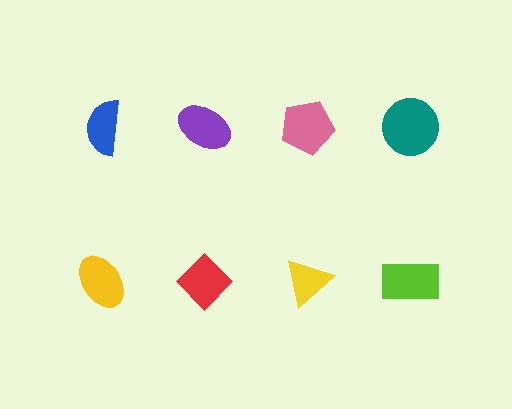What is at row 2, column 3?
A yellow triangle.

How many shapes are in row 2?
4 shapes.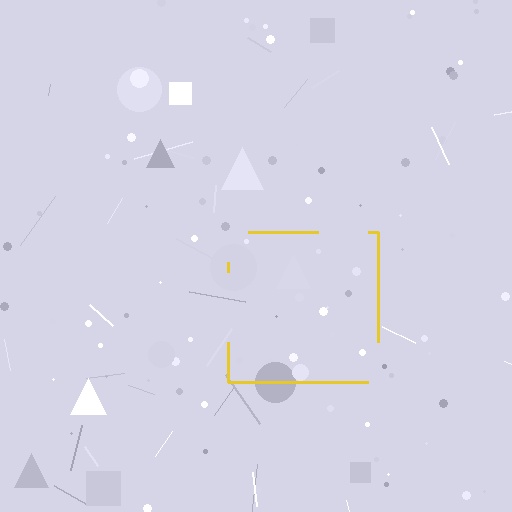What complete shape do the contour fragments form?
The contour fragments form a square.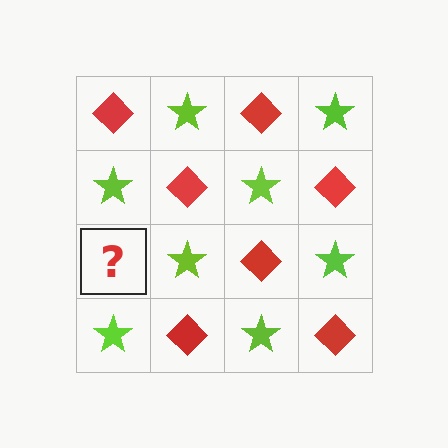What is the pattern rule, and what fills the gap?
The rule is that it alternates red diamond and lime star in a checkerboard pattern. The gap should be filled with a red diamond.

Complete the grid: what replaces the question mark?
The question mark should be replaced with a red diamond.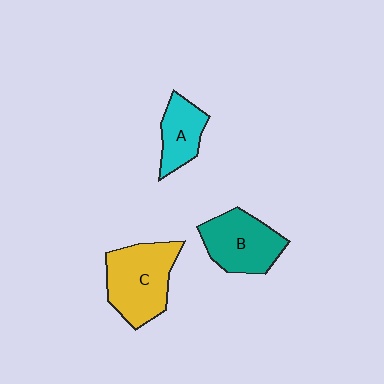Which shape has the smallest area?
Shape A (cyan).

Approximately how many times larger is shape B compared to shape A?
Approximately 1.5 times.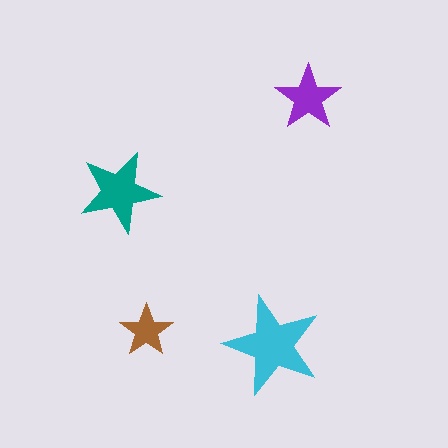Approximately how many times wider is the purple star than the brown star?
About 1.5 times wider.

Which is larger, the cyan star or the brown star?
The cyan one.